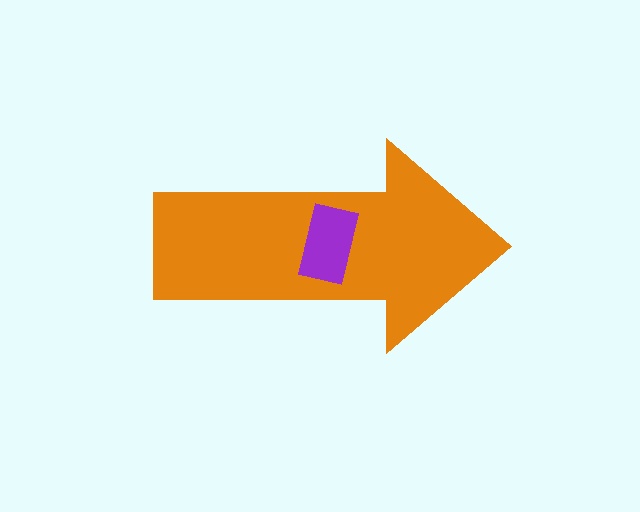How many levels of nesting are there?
2.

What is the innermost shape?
The purple rectangle.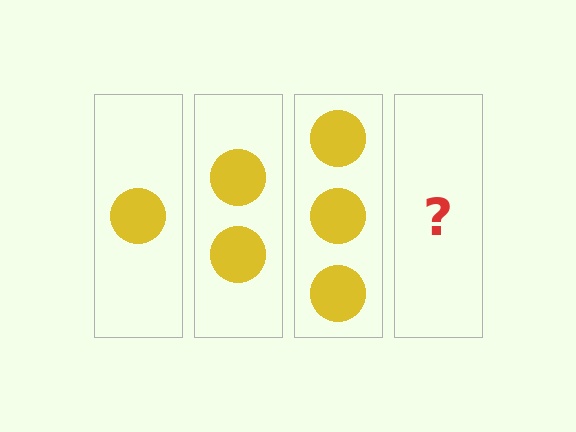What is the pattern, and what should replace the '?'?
The pattern is that each step adds one more circle. The '?' should be 4 circles.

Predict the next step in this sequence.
The next step is 4 circles.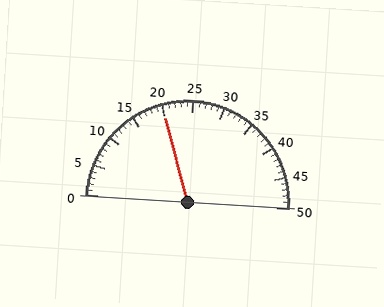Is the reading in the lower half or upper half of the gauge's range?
The reading is in the lower half of the range (0 to 50).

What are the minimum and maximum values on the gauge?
The gauge ranges from 0 to 50.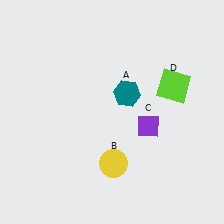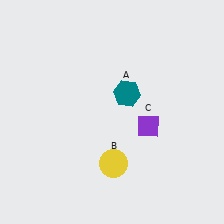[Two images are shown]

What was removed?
The lime square (D) was removed in Image 2.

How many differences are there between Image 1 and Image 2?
There is 1 difference between the two images.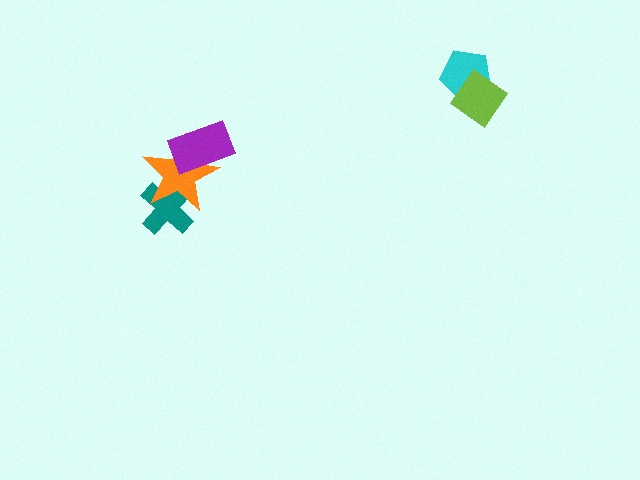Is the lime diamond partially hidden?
No, no other shape covers it.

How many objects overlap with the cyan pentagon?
1 object overlaps with the cyan pentagon.